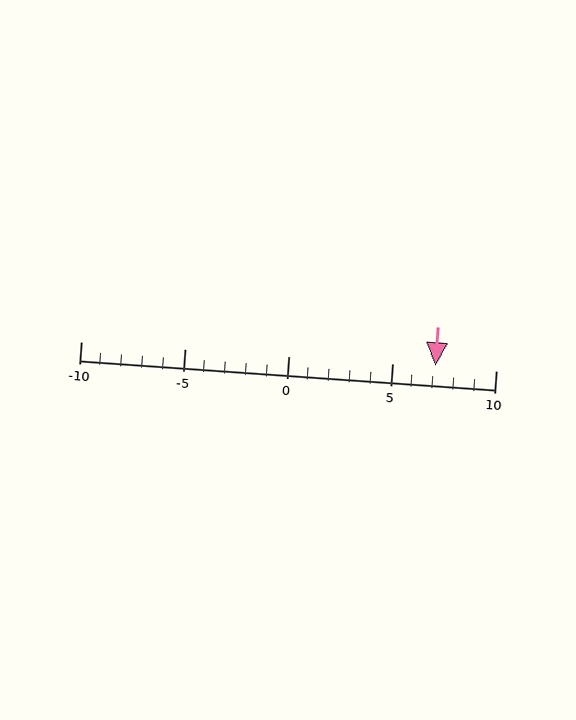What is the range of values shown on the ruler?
The ruler shows values from -10 to 10.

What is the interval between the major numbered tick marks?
The major tick marks are spaced 5 units apart.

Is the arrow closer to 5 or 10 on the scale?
The arrow is closer to 5.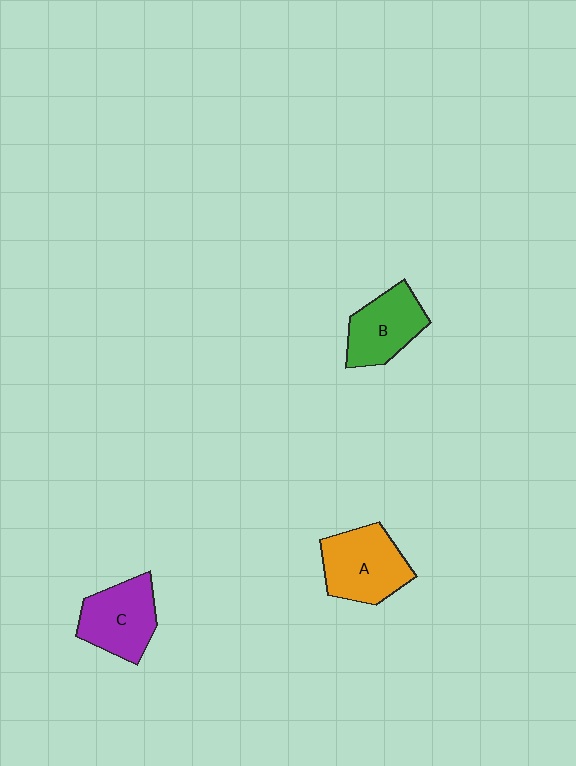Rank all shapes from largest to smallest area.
From largest to smallest: A (orange), C (purple), B (green).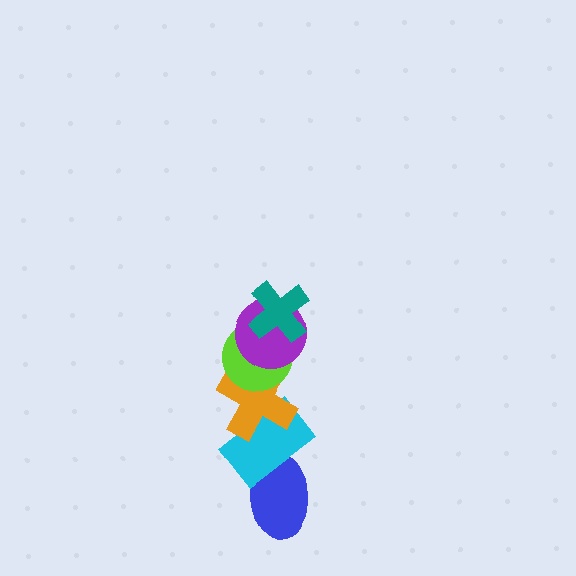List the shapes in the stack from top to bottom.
From top to bottom: the teal cross, the purple circle, the lime circle, the orange cross, the cyan rectangle, the blue ellipse.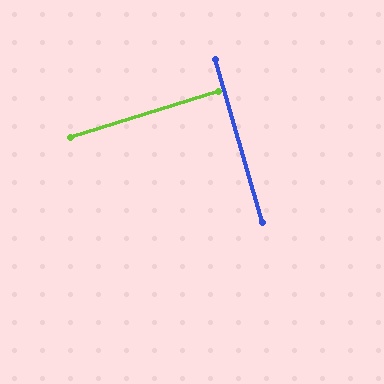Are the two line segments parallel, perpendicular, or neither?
Perpendicular — they meet at approximately 89°.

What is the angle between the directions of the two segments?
Approximately 89 degrees.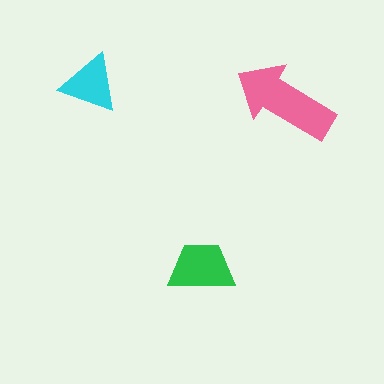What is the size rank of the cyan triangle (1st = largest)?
3rd.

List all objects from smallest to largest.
The cyan triangle, the green trapezoid, the pink arrow.